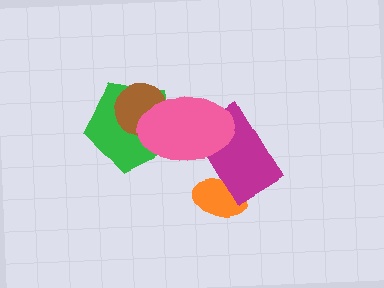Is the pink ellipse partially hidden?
No, no other shape covers it.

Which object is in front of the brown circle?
The pink ellipse is in front of the brown circle.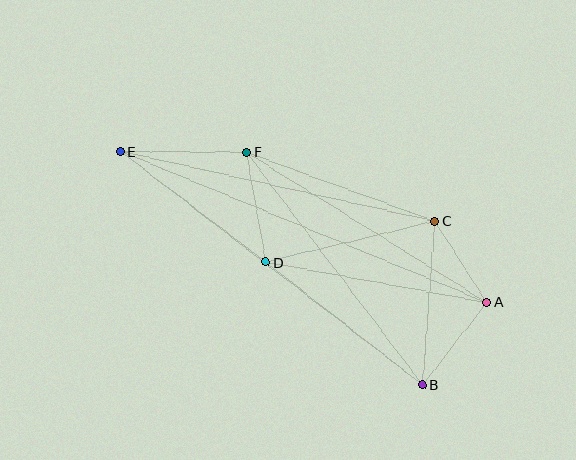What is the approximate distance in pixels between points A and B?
The distance between A and B is approximately 105 pixels.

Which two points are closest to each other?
Points A and C are closest to each other.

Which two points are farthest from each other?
Points A and E are farthest from each other.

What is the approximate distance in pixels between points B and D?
The distance between B and D is approximately 199 pixels.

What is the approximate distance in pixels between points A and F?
The distance between A and F is approximately 284 pixels.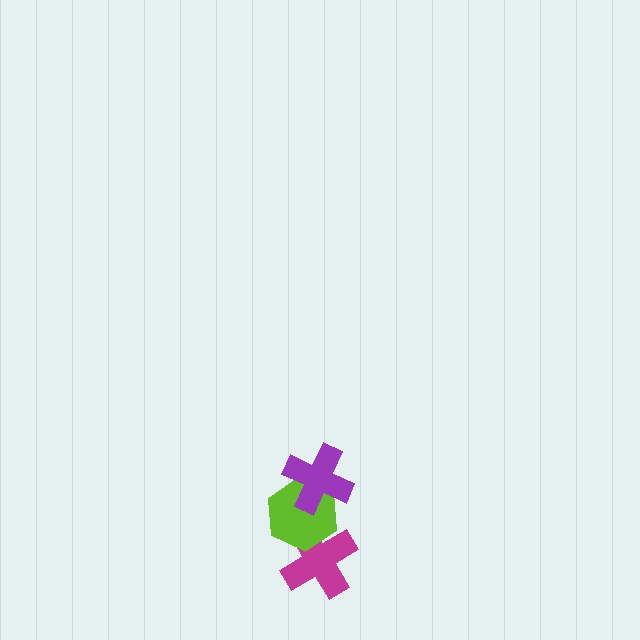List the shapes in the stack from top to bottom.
From top to bottom: the purple cross, the lime hexagon, the magenta cross.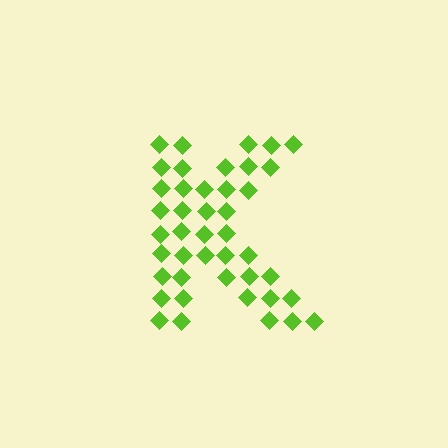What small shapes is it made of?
It is made of small diamonds.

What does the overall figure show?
The overall figure shows the letter K.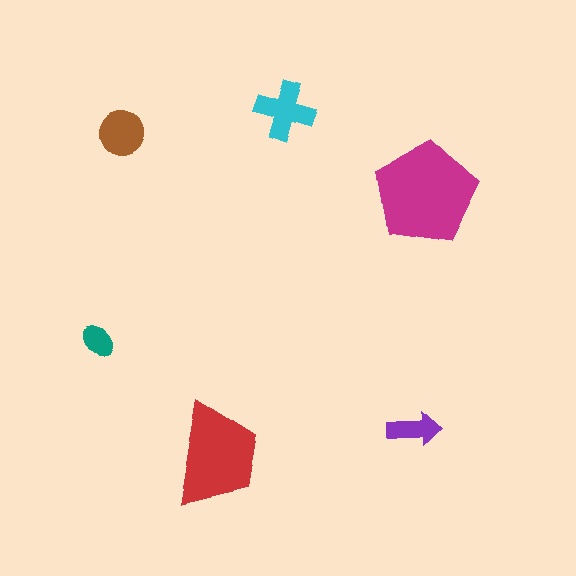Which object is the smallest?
The teal ellipse.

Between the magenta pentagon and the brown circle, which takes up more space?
The magenta pentagon.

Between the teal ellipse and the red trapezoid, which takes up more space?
The red trapezoid.